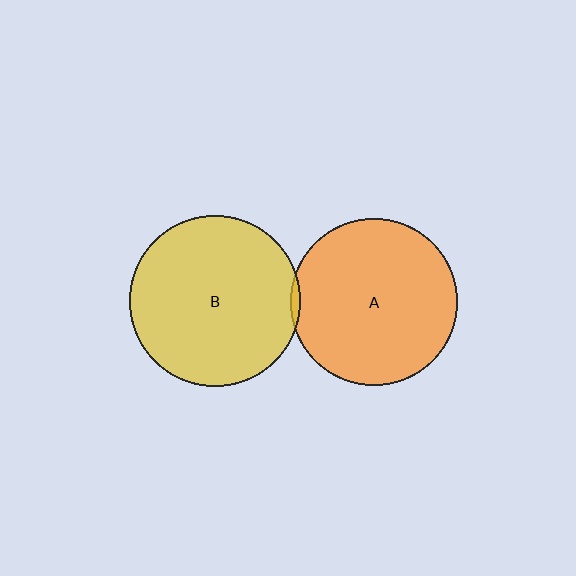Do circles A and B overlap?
Yes.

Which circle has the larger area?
Circle B (yellow).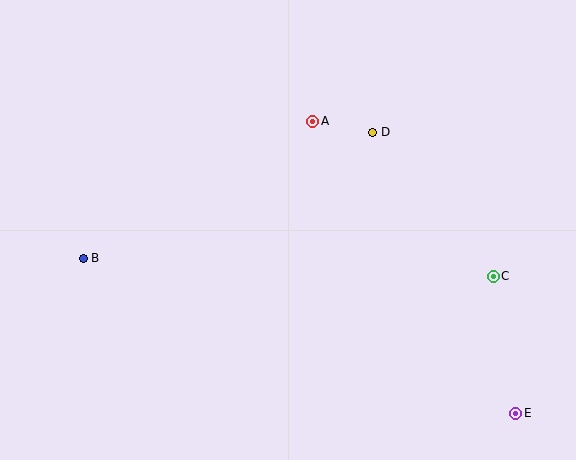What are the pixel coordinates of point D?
Point D is at (373, 132).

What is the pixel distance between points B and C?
The distance between B and C is 411 pixels.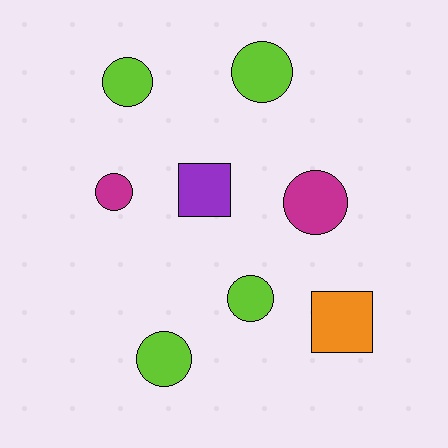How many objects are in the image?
There are 8 objects.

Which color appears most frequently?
Lime, with 4 objects.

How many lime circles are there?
There are 4 lime circles.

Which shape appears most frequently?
Circle, with 6 objects.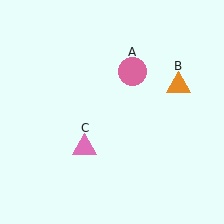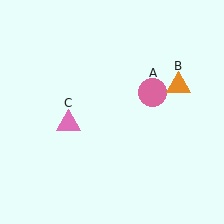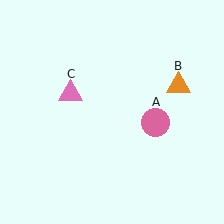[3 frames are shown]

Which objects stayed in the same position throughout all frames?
Orange triangle (object B) remained stationary.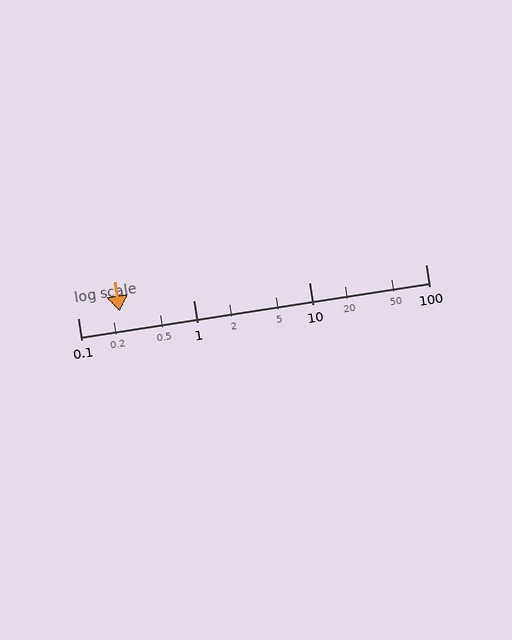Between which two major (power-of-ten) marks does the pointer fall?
The pointer is between 0.1 and 1.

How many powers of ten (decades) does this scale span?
The scale spans 3 decades, from 0.1 to 100.